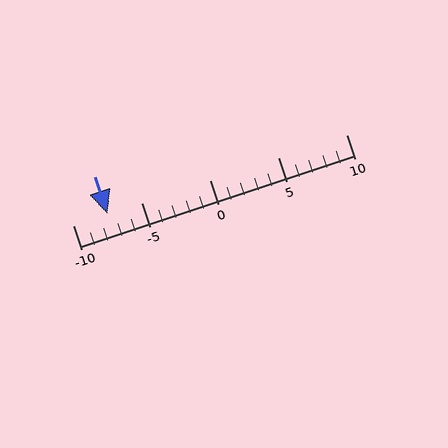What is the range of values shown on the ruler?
The ruler shows values from -10 to 10.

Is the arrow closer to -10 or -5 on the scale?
The arrow is closer to -5.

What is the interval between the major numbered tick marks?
The major tick marks are spaced 5 units apart.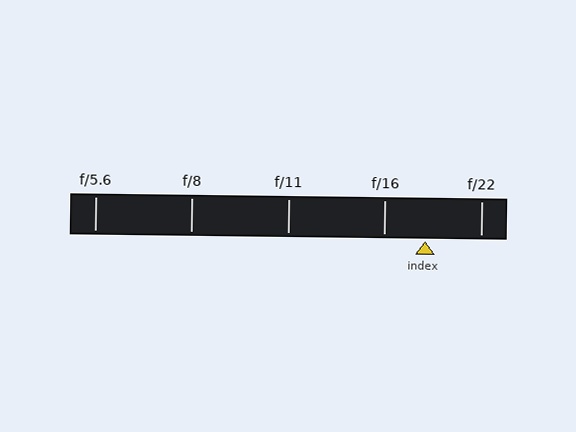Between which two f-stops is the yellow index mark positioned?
The index mark is between f/16 and f/22.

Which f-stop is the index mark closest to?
The index mark is closest to f/16.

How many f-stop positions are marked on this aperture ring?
There are 5 f-stop positions marked.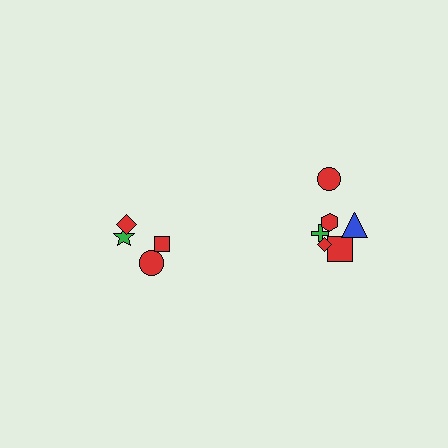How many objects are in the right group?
There are 6 objects.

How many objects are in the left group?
There are 4 objects.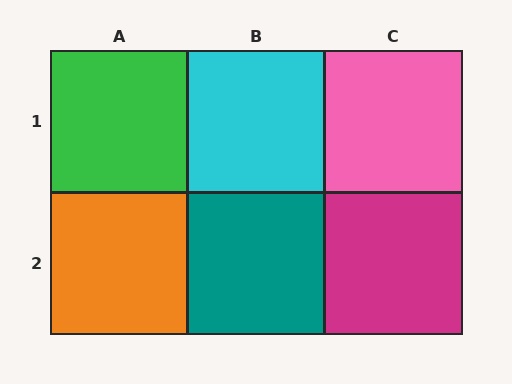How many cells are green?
1 cell is green.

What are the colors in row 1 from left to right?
Green, cyan, pink.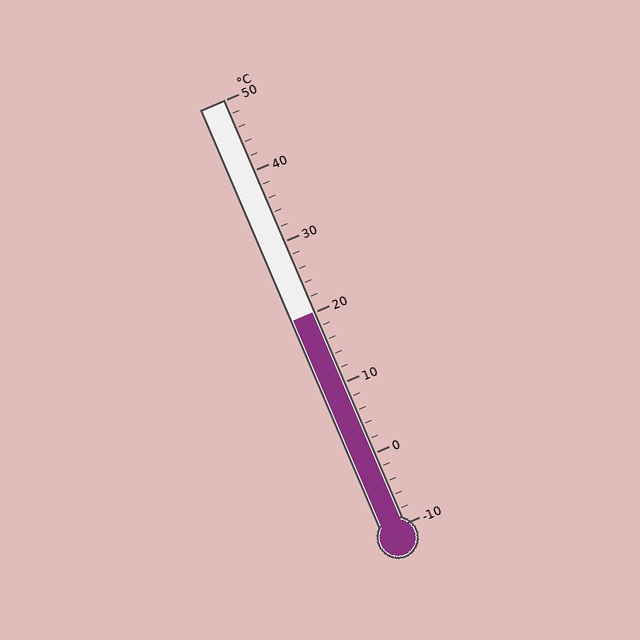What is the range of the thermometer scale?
The thermometer scale ranges from -10°C to 50°C.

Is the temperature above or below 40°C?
The temperature is below 40°C.